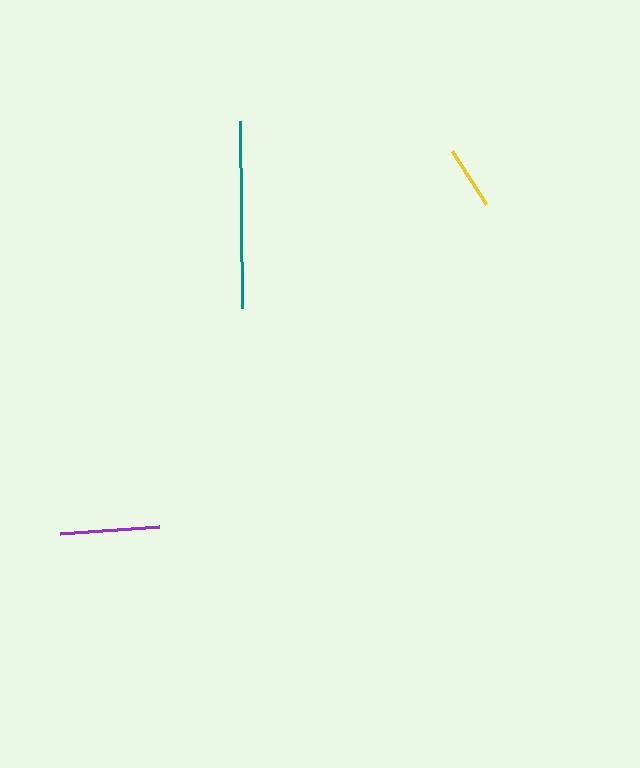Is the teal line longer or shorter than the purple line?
The teal line is longer than the purple line.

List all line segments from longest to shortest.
From longest to shortest: teal, purple, yellow.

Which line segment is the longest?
The teal line is the longest at approximately 187 pixels.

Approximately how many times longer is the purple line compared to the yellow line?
The purple line is approximately 1.6 times the length of the yellow line.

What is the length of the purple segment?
The purple segment is approximately 99 pixels long.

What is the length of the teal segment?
The teal segment is approximately 187 pixels long.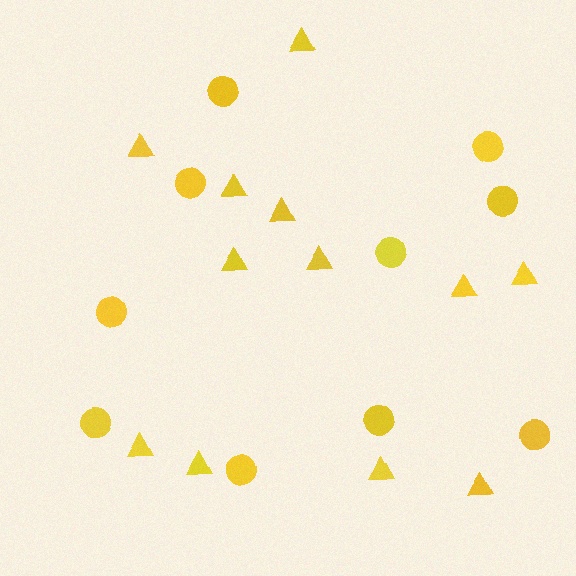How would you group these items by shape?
There are 2 groups: one group of circles (10) and one group of triangles (12).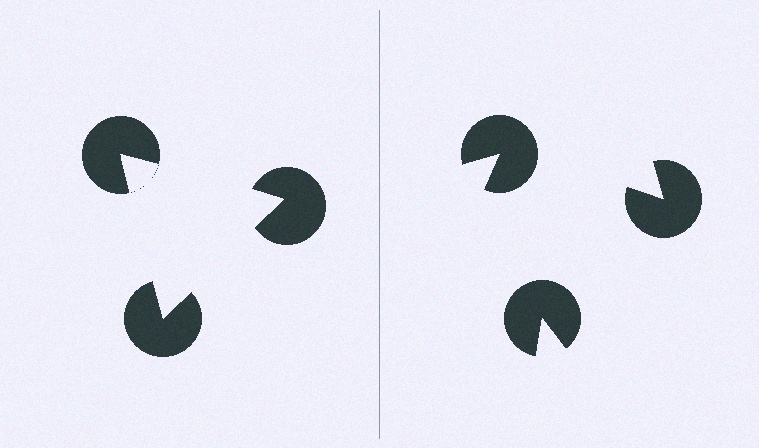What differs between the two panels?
The pac-man discs are positioned identically on both sides; only the wedge orientations differ. On the left they align to a triangle; on the right they are misaligned.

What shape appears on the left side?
An illusory triangle.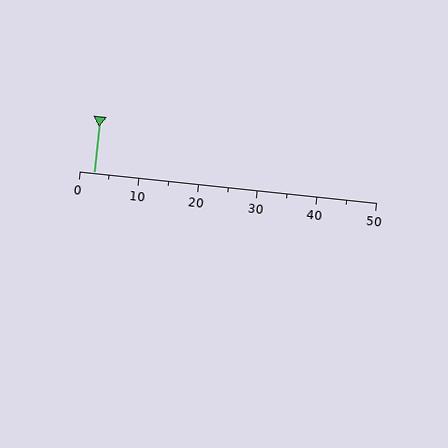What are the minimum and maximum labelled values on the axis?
The axis runs from 0 to 50.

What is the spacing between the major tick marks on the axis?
The major ticks are spaced 10 apart.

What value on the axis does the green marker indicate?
The marker indicates approximately 2.5.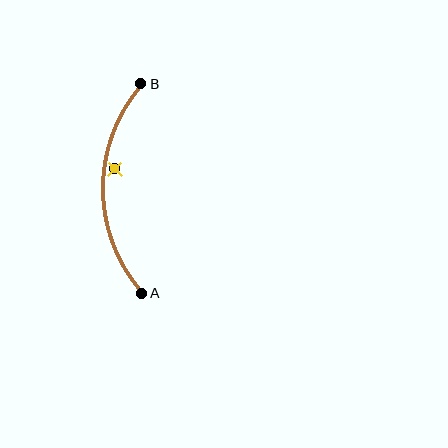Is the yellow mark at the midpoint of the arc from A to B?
No — the yellow mark does not lie on the arc at all. It sits slightly inside the curve.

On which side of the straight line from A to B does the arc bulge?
The arc bulges to the left of the straight line connecting A and B.